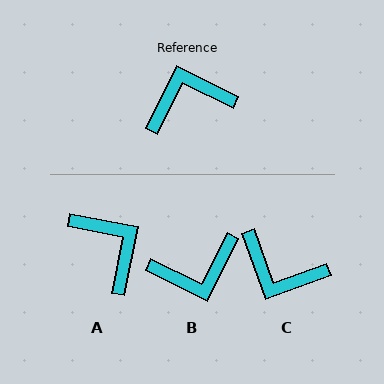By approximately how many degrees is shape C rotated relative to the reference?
Approximately 136 degrees counter-clockwise.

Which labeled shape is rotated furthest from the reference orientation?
B, about 180 degrees away.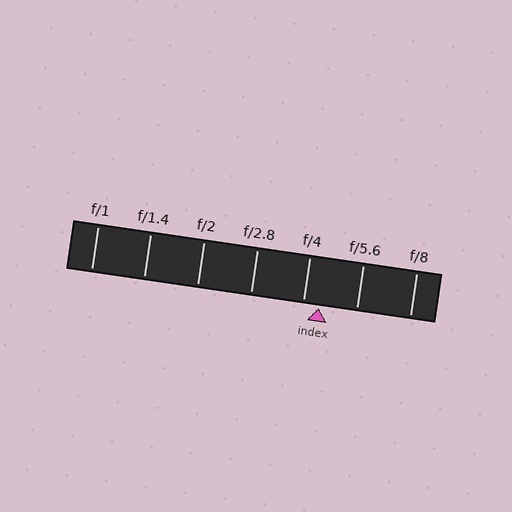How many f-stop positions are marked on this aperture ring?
There are 7 f-stop positions marked.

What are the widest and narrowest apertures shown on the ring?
The widest aperture shown is f/1 and the narrowest is f/8.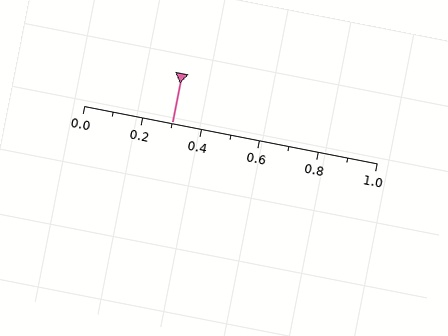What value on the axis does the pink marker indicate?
The marker indicates approximately 0.3.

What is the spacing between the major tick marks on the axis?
The major ticks are spaced 0.2 apart.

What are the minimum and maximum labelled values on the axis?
The axis runs from 0.0 to 1.0.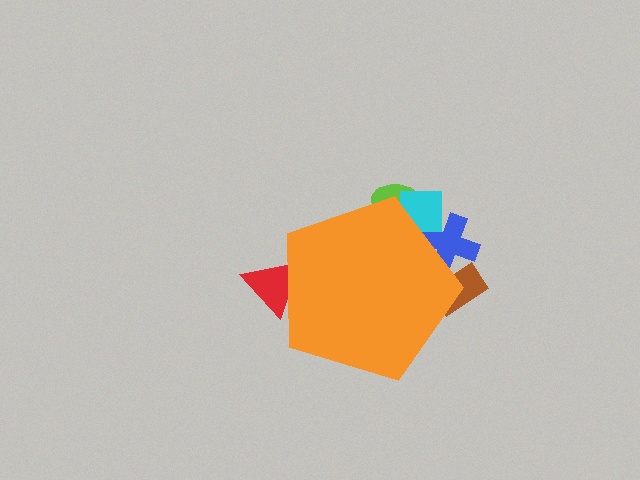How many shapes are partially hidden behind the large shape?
5 shapes are partially hidden.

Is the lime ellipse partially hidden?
Yes, the lime ellipse is partially hidden behind the orange pentagon.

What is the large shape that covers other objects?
An orange pentagon.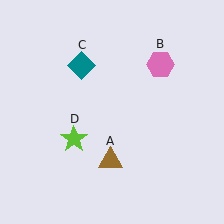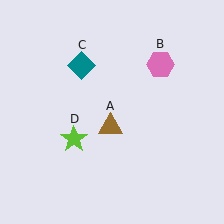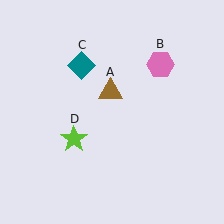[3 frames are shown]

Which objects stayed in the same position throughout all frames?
Pink hexagon (object B) and teal diamond (object C) and lime star (object D) remained stationary.